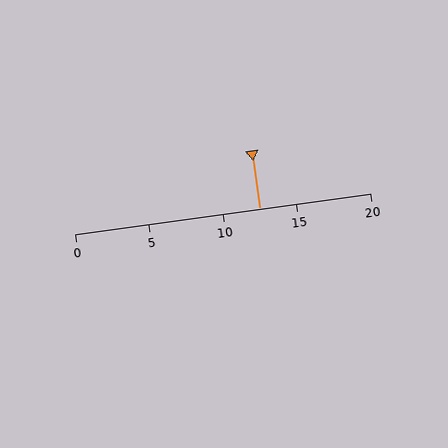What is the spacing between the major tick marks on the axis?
The major ticks are spaced 5 apart.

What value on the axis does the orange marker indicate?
The marker indicates approximately 12.5.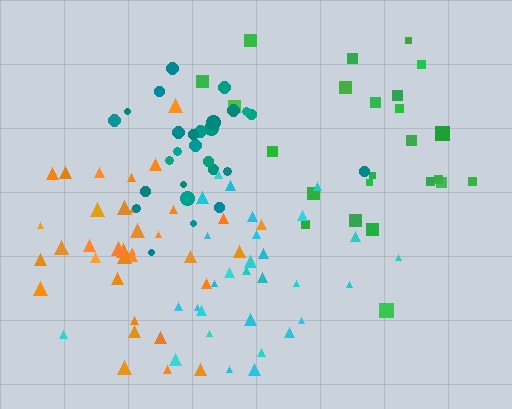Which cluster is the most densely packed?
Teal.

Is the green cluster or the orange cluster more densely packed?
Orange.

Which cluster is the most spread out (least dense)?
Green.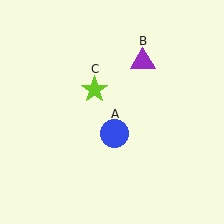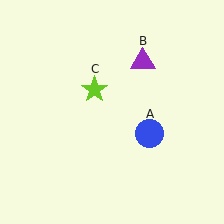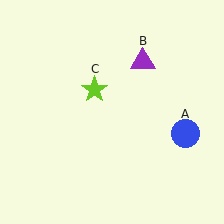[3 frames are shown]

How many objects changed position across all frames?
1 object changed position: blue circle (object A).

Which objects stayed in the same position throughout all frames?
Purple triangle (object B) and lime star (object C) remained stationary.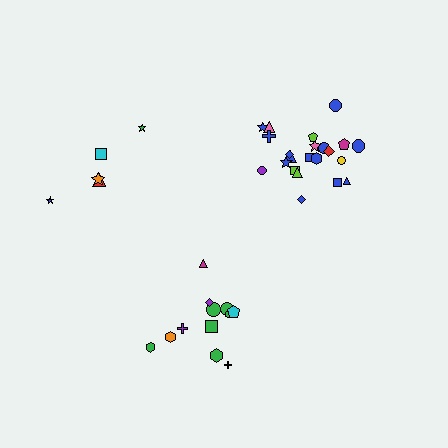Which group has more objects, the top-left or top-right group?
The top-right group.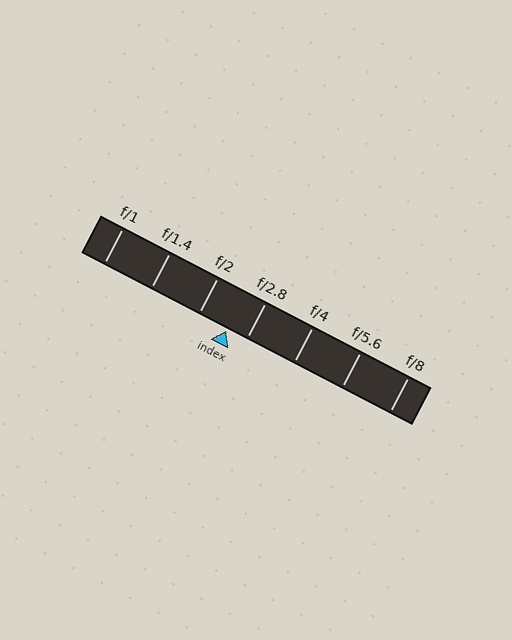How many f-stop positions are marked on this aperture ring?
There are 7 f-stop positions marked.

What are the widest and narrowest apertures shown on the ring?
The widest aperture shown is f/1 and the narrowest is f/8.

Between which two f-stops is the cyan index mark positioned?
The index mark is between f/2 and f/2.8.